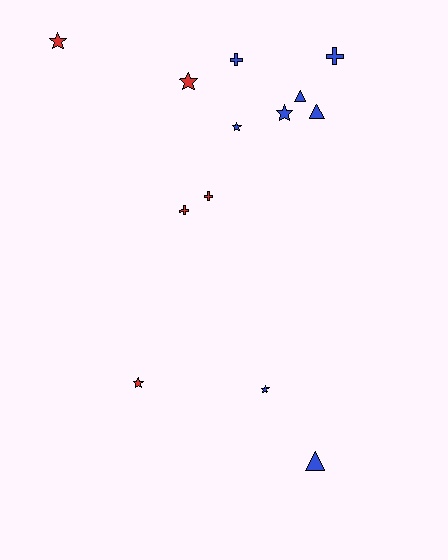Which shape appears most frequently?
Star, with 6 objects.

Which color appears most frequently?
Blue, with 8 objects.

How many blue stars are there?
There are 3 blue stars.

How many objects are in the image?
There are 13 objects.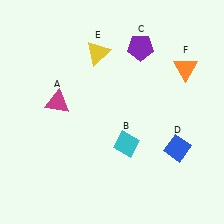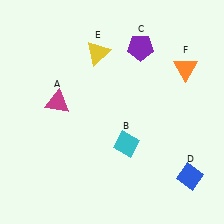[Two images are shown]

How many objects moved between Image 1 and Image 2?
1 object moved between the two images.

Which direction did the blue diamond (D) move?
The blue diamond (D) moved down.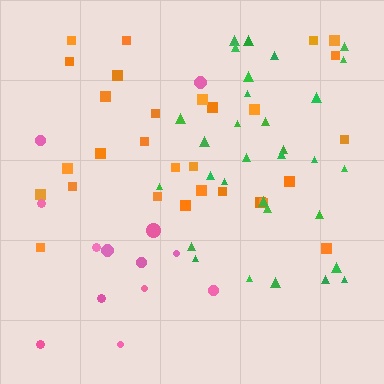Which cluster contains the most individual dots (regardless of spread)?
Green (31).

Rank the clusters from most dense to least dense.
green, orange, pink.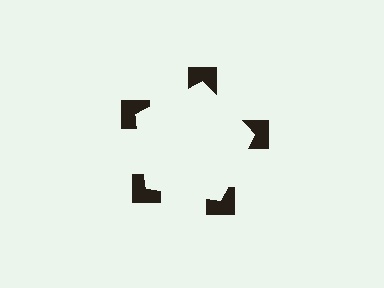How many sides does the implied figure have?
5 sides.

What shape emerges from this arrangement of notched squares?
An illusory pentagon — its edges are inferred from the aligned wedge cuts in the notched squares, not physically drawn.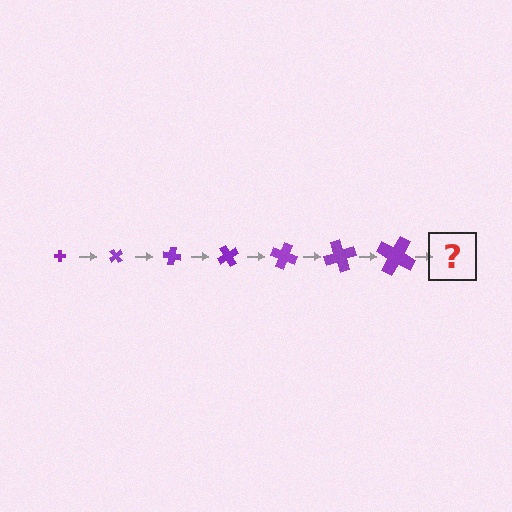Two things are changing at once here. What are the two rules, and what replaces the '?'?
The two rules are that the cross grows larger each step and it rotates 50 degrees each step. The '?' should be a cross, larger than the previous one and rotated 350 degrees from the start.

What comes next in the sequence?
The next element should be a cross, larger than the previous one and rotated 350 degrees from the start.